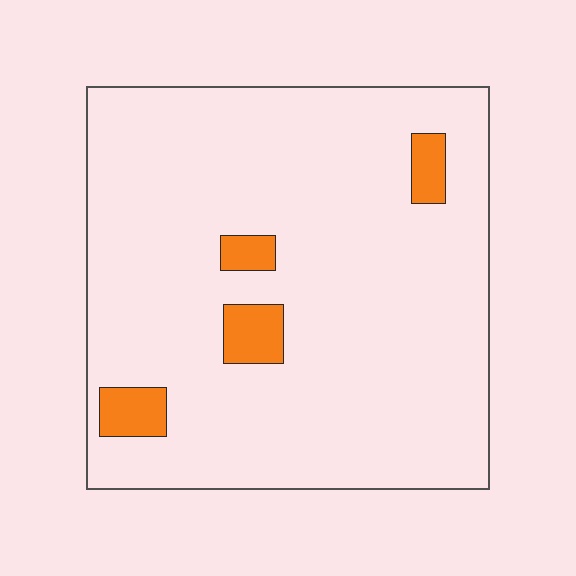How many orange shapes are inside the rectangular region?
4.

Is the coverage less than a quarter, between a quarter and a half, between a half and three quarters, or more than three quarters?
Less than a quarter.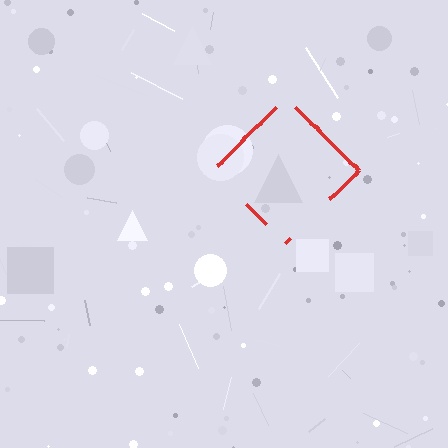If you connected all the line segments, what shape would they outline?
They would outline a diamond.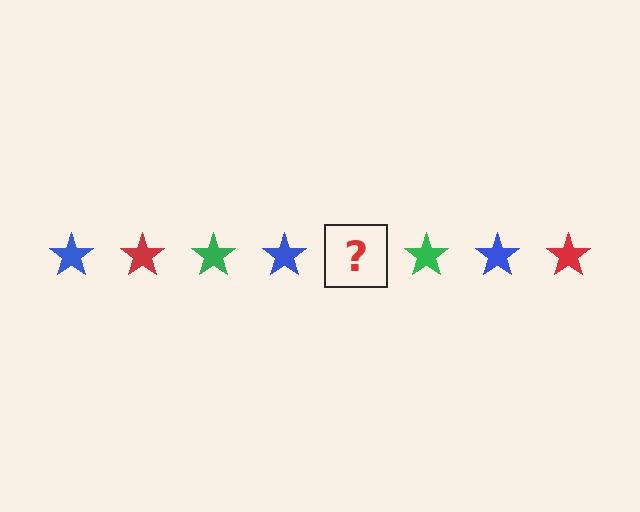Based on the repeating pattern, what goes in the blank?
The blank should be a red star.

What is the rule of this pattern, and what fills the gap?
The rule is that the pattern cycles through blue, red, green stars. The gap should be filled with a red star.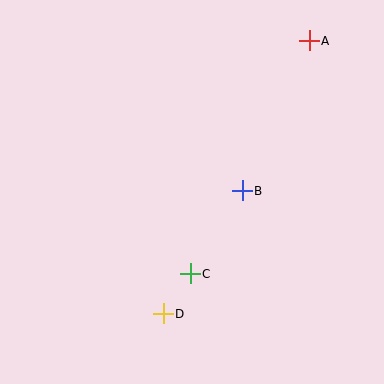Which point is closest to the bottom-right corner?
Point C is closest to the bottom-right corner.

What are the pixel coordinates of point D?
Point D is at (163, 314).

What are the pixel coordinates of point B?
Point B is at (242, 191).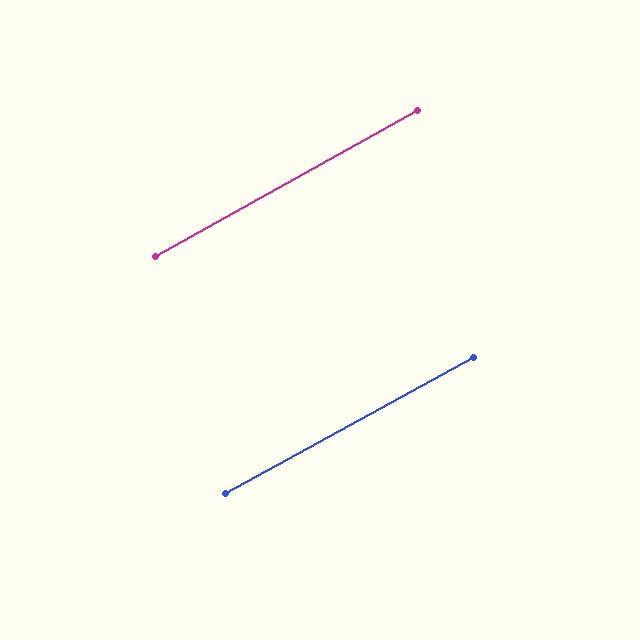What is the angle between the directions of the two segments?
Approximately 0 degrees.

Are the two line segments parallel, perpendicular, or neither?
Parallel — their directions differ by only 0.4°.